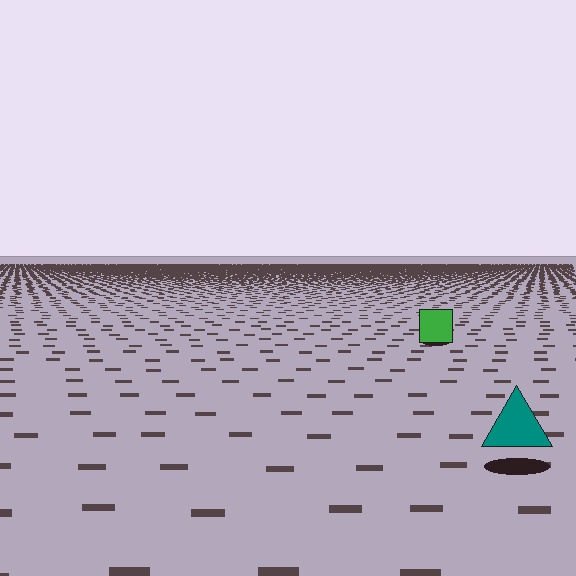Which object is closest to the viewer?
The teal triangle is closest. The texture marks near it are larger and more spread out.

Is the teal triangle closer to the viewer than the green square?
Yes. The teal triangle is closer — you can tell from the texture gradient: the ground texture is coarser near it.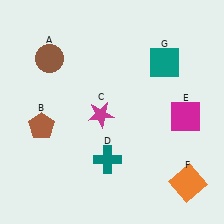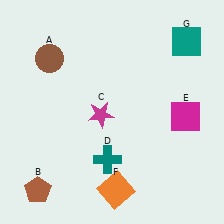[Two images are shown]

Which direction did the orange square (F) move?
The orange square (F) moved left.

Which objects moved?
The objects that moved are: the brown pentagon (B), the orange square (F), the teal square (G).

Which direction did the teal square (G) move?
The teal square (G) moved right.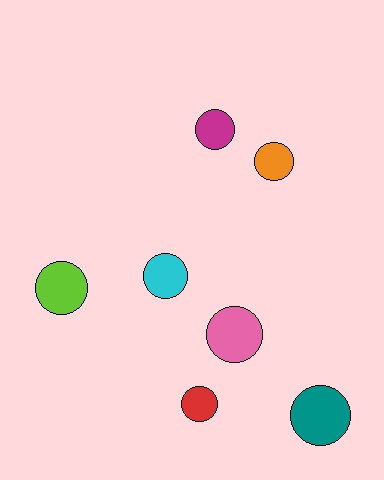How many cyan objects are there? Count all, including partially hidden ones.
There is 1 cyan object.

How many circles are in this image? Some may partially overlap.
There are 7 circles.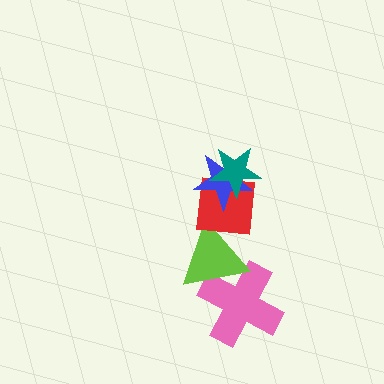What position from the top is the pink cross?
The pink cross is 5th from the top.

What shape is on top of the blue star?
The teal star is on top of the blue star.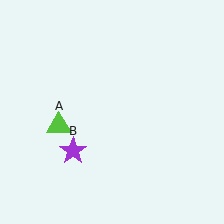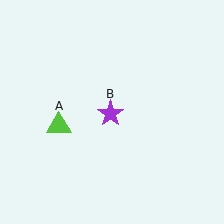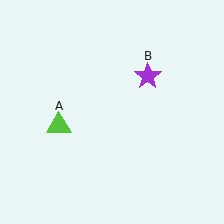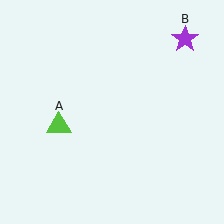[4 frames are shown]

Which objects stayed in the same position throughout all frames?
Lime triangle (object A) remained stationary.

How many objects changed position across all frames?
1 object changed position: purple star (object B).